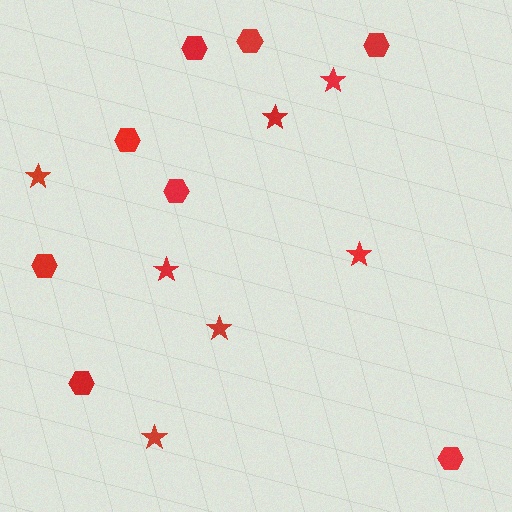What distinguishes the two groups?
There are 2 groups: one group of hexagons (8) and one group of stars (7).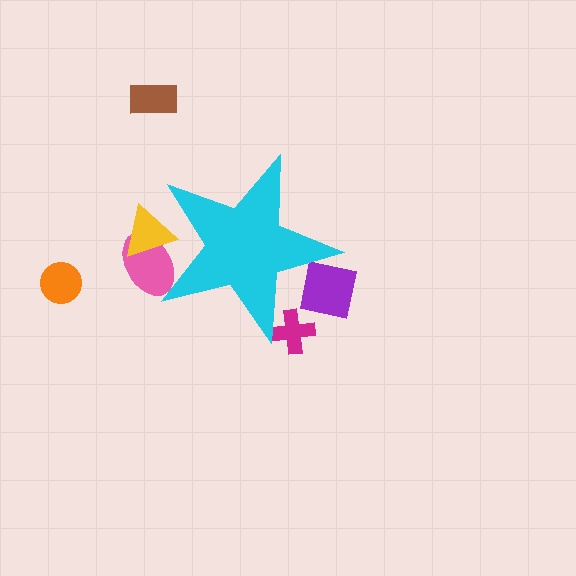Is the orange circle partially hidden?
No, the orange circle is fully visible.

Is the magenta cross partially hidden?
Yes, the magenta cross is partially hidden behind the cyan star.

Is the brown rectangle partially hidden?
No, the brown rectangle is fully visible.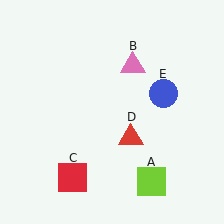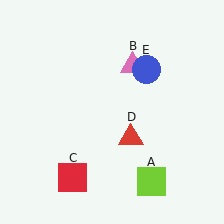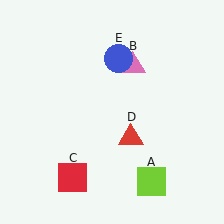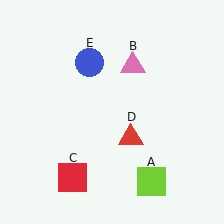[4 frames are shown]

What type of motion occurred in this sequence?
The blue circle (object E) rotated counterclockwise around the center of the scene.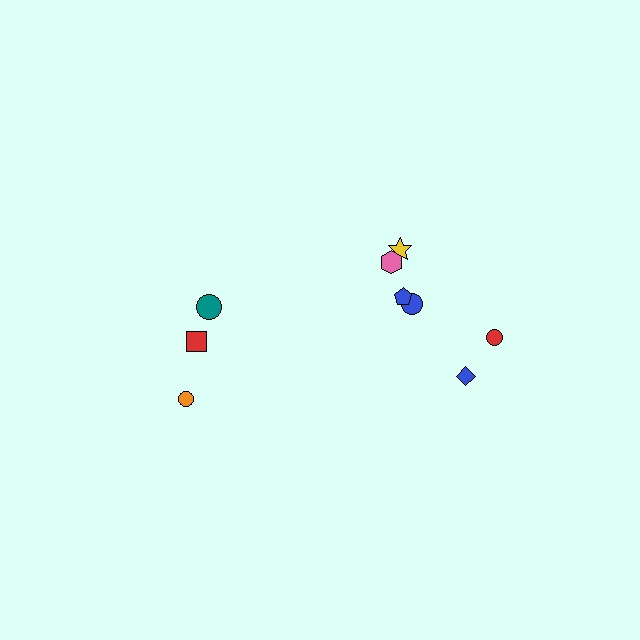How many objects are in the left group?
There are 3 objects.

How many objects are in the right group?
There are 6 objects.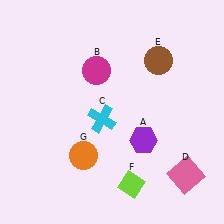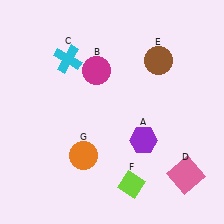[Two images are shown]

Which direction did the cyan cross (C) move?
The cyan cross (C) moved up.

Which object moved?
The cyan cross (C) moved up.